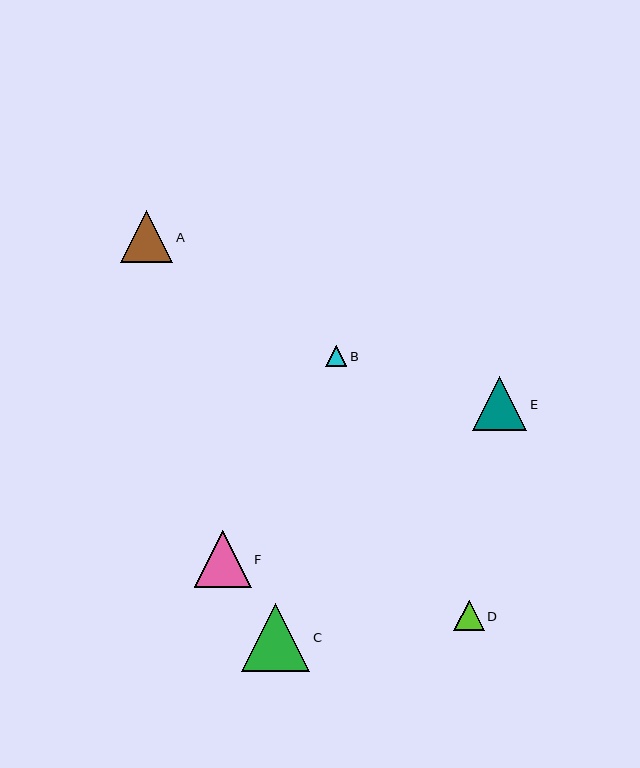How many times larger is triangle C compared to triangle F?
Triangle C is approximately 1.2 times the size of triangle F.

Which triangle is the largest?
Triangle C is the largest with a size of approximately 69 pixels.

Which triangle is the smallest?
Triangle B is the smallest with a size of approximately 21 pixels.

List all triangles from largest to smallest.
From largest to smallest: C, F, E, A, D, B.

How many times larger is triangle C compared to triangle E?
Triangle C is approximately 1.3 times the size of triangle E.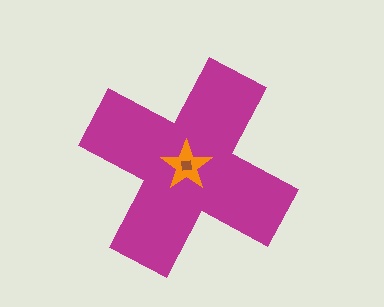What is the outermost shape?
The magenta cross.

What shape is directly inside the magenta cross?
The orange star.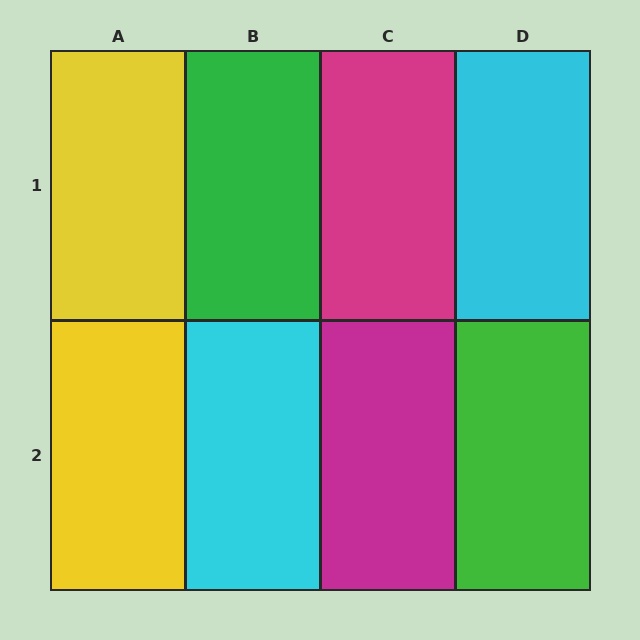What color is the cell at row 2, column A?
Yellow.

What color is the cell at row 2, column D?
Green.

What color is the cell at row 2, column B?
Cyan.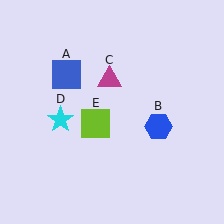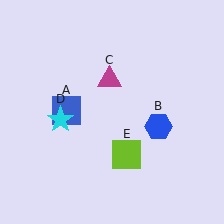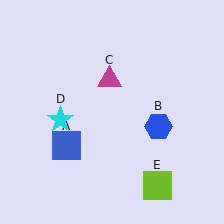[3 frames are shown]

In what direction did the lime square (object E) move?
The lime square (object E) moved down and to the right.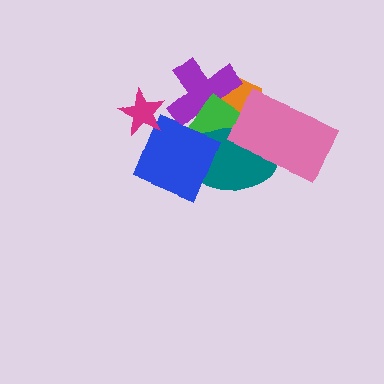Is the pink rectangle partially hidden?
No, no other shape covers it.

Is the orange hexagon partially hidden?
Yes, it is partially covered by another shape.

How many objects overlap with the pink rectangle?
2 objects overlap with the pink rectangle.